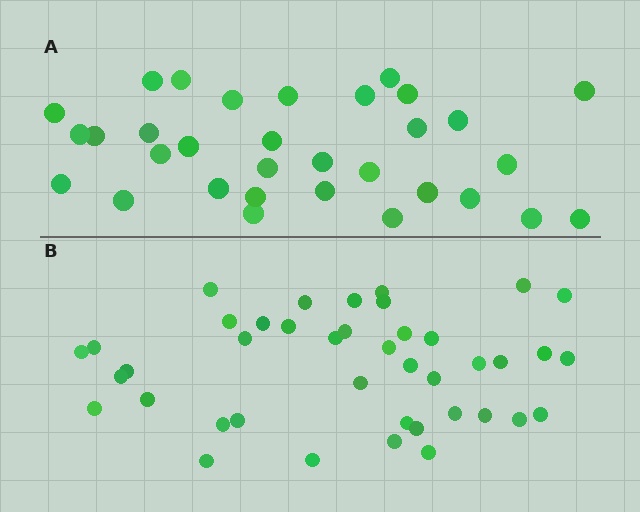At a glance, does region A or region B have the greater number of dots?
Region B (the bottom region) has more dots.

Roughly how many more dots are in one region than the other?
Region B has roughly 8 or so more dots than region A.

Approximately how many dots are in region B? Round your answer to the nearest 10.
About 40 dots. (The exact count is 41, which rounds to 40.)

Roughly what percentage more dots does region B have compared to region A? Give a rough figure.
About 30% more.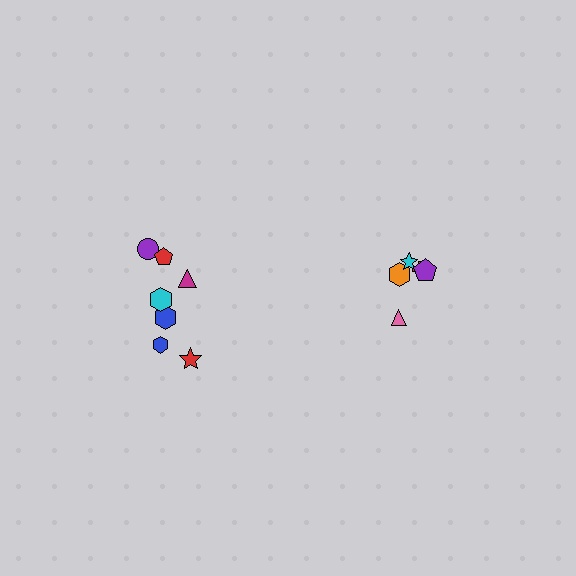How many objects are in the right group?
There are 5 objects.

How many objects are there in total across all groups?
There are 12 objects.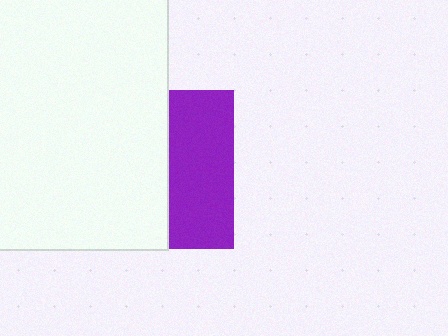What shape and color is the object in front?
The object in front is a white rectangle.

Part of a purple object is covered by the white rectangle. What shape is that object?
It is a square.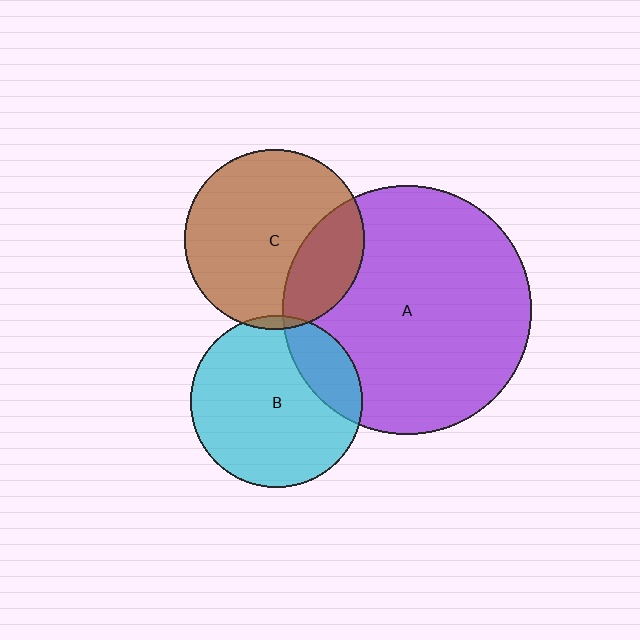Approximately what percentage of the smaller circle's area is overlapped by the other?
Approximately 5%.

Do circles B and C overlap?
Yes.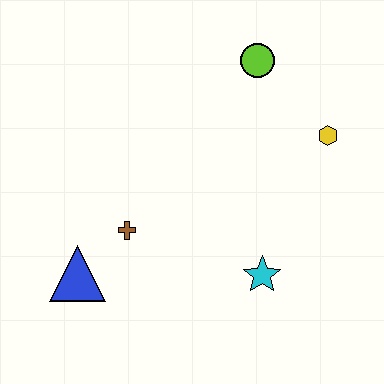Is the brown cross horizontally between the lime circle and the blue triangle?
Yes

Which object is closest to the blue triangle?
The brown cross is closest to the blue triangle.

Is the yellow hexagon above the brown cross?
Yes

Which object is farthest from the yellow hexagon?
The blue triangle is farthest from the yellow hexagon.